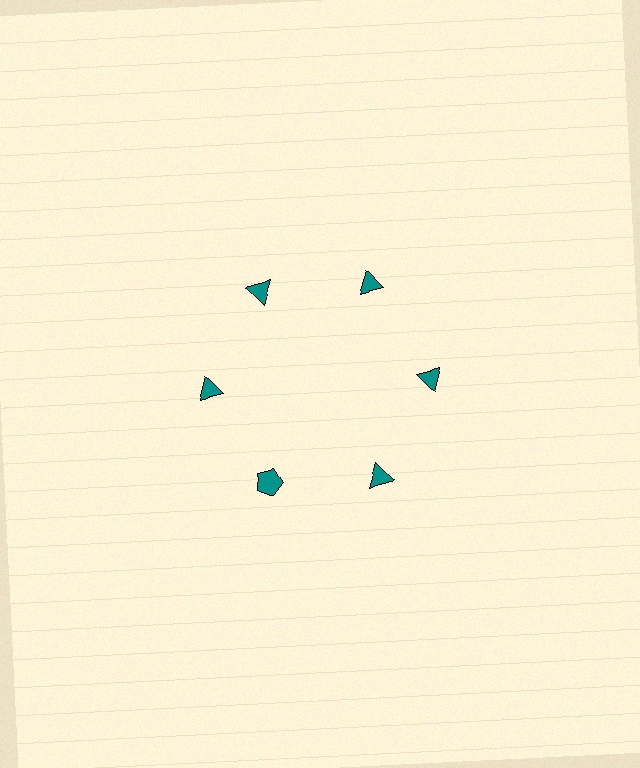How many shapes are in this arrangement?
There are 6 shapes arranged in a ring pattern.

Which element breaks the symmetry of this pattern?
The teal pentagon at roughly the 7 o'clock position breaks the symmetry. All other shapes are teal triangles.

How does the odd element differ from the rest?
It has a different shape: pentagon instead of triangle.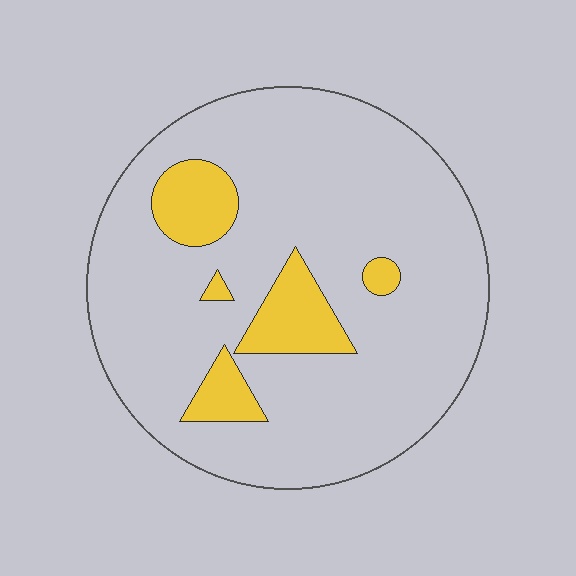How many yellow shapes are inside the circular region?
5.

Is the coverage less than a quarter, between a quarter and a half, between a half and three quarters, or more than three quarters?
Less than a quarter.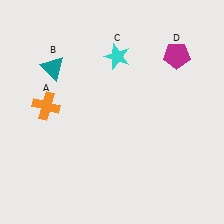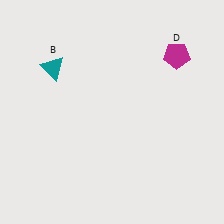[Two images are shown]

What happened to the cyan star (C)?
The cyan star (C) was removed in Image 2. It was in the top-right area of Image 1.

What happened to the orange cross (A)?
The orange cross (A) was removed in Image 2. It was in the top-left area of Image 1.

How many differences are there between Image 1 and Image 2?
There are 2 differences between the two images.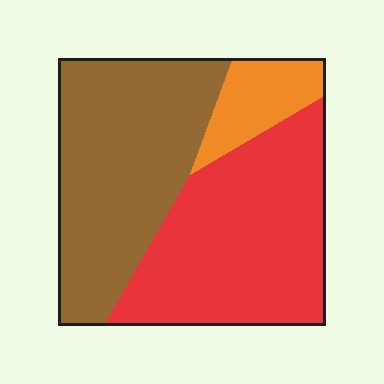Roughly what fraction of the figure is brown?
Brown covers roughly 45% of the figure.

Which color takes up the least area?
Orange, at roughly 10%.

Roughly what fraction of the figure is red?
Red covers around 45% of the figure.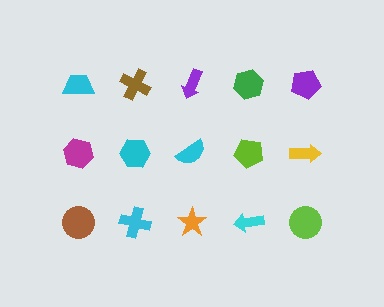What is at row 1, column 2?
A brown cross.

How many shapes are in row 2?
5 shapes.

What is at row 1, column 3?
A purple arrow.